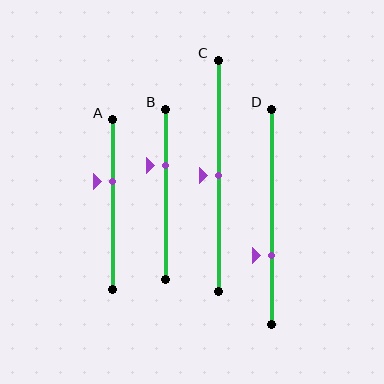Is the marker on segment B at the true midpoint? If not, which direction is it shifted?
No, the marker on segment B is shifted upward by about 17% of the segment length.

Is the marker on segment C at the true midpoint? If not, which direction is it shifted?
Yes, the marker on segment C is at the true midpoint.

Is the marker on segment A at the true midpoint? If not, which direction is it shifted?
No, the marker on segment A is shifted upward by about 13% of the segment length.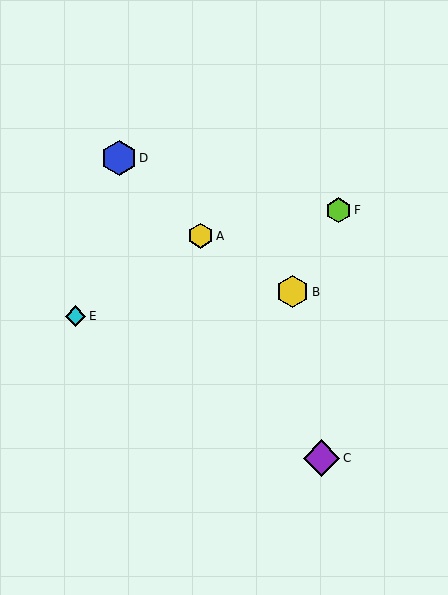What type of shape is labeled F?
Shape F is a lime hexagon.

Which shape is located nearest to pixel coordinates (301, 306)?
The yellow hexagon (labeled B) at (293, 292) is nearest to that location.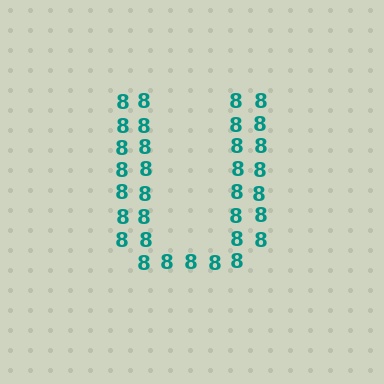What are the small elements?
The small elements are digit 8's.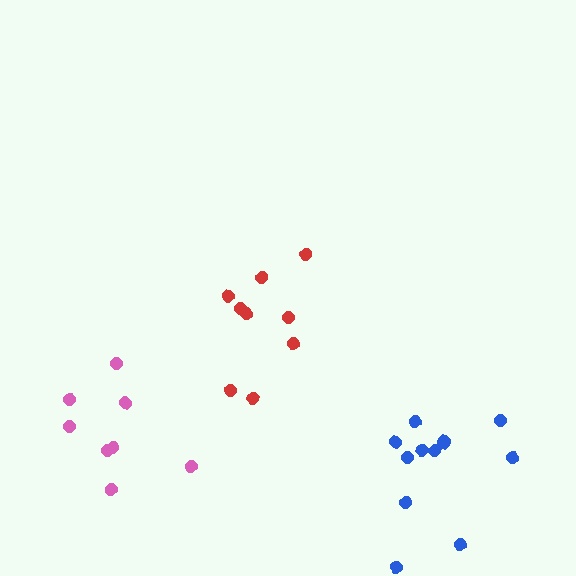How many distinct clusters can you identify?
There are 3 distinct clusters.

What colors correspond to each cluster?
The clusters are colored: red, blue, pink.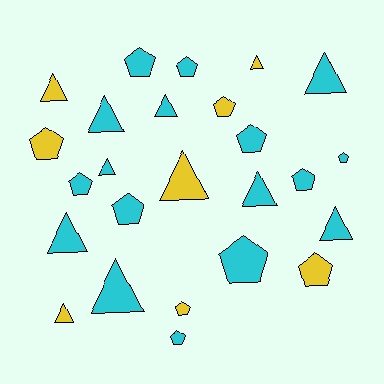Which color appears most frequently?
Cyan, with 17 objects.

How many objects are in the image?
There are 25 objects.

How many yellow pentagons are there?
There are 4 yellow pentagons.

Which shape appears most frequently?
Pentagon, with 13 objects.